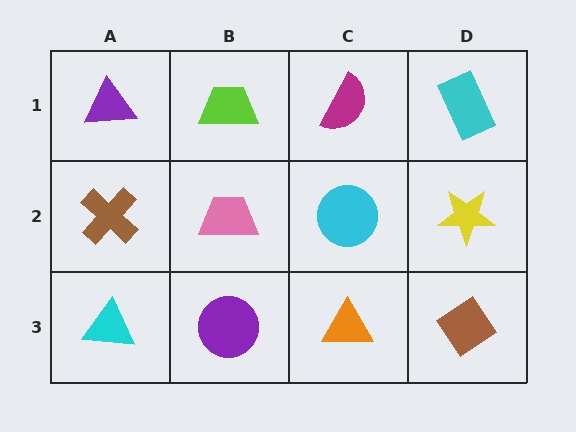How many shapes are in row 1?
4 shapes.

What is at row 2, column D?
A yellow star.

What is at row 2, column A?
A brown cross.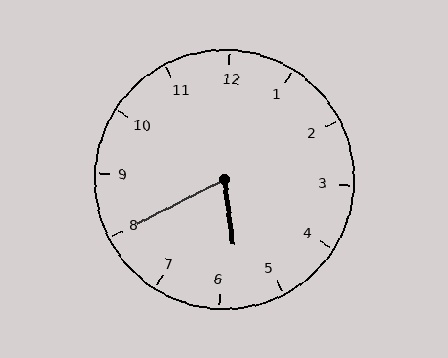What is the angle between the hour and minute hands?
Approximately 70 degrees.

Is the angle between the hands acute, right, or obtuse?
It is acute.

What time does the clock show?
5:40.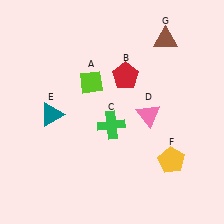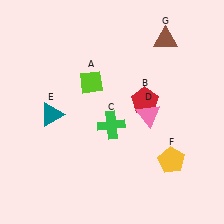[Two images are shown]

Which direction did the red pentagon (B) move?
The red pentagon (B) moved down.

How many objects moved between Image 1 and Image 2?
1 object moved between the two images.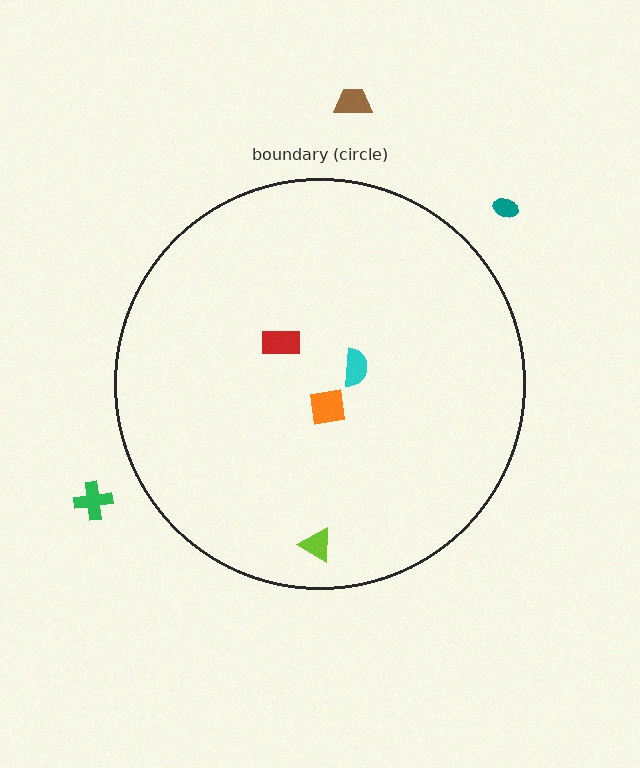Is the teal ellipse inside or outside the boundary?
Outside.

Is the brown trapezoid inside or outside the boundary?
Outside.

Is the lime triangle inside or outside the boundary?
Inside.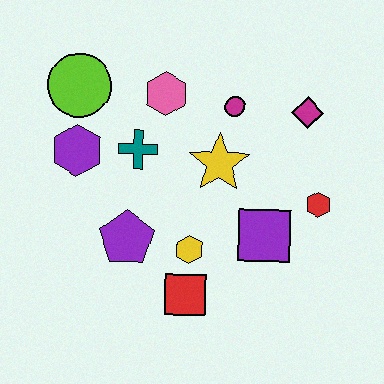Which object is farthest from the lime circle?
The red hexagon is farthest from the lime circle.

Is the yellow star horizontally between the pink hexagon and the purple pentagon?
No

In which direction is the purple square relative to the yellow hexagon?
The purple square is to the right of the yellow hexagon.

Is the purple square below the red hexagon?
Yes